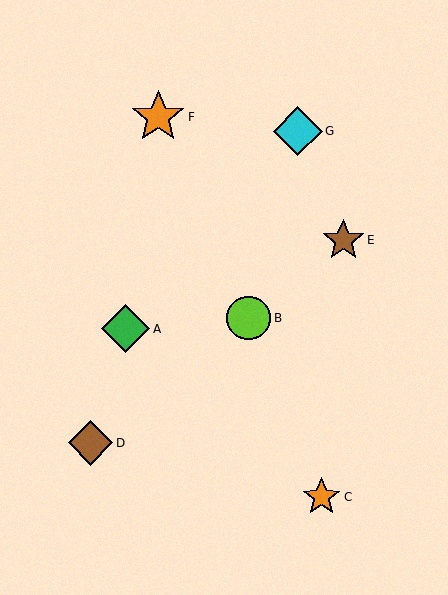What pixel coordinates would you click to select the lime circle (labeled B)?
Click at (249, 318) to select the lime circle B.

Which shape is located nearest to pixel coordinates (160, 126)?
The orange star (labeled F) at (158, 117) is nearest to that location.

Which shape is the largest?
The orange star (labeled F) is the largest.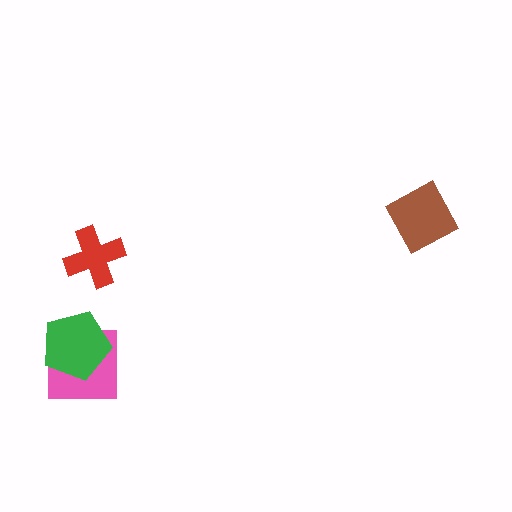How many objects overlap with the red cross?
0 objects overlap with the red cross.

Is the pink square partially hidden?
Yes, it is partially covered by another shape.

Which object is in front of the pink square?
The green pentagon is in front of the pink square.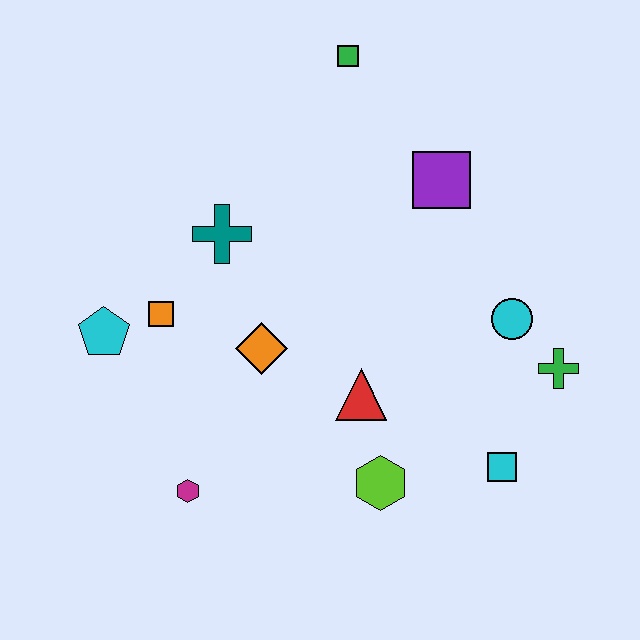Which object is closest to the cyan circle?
The green cross is closest to the cyan circle.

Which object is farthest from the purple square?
The magenta hexagon is farthest from the purple square.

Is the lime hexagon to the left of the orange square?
No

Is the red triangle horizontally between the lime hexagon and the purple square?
No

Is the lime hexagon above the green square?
No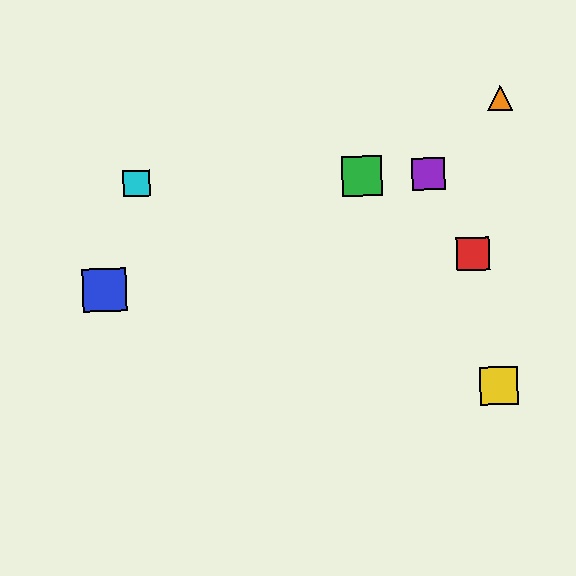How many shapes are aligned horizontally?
3 shapes (the green square, the purple square, the cyan square) are aligned horizontally.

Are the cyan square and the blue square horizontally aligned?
No, the cyan square is at y≈183 and the blue square is at y≈290.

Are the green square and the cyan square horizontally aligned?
Yes, both are at y≈176.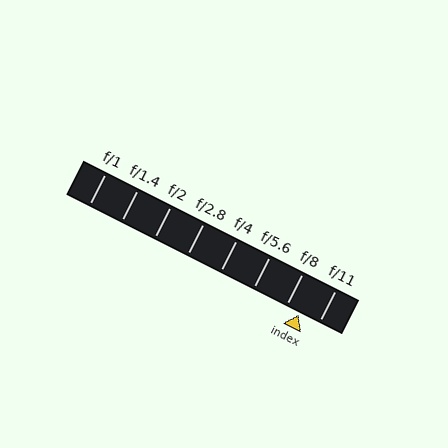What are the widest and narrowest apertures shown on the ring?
The widest aperture shown is f/1 and the narrowest is f/11.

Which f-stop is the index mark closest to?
The index mark is closest to f/8.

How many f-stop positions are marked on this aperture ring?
There are 8 f-stop positions marked.